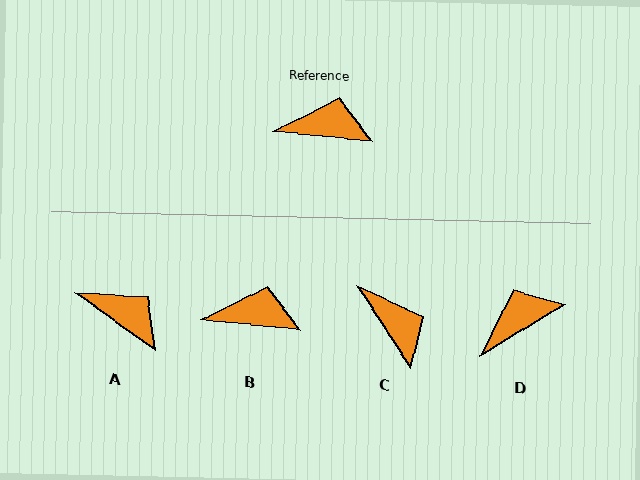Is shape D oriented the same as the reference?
No, it is off by about 37 degrees.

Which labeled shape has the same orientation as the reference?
B.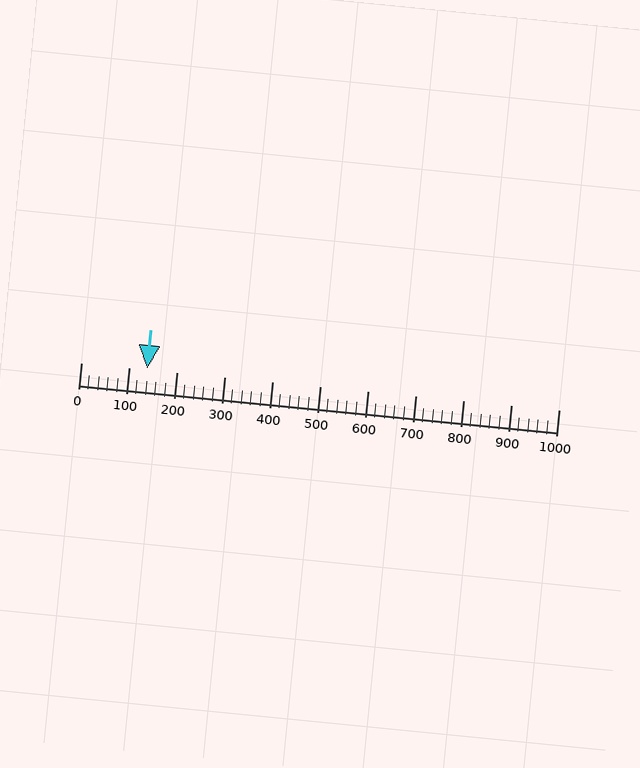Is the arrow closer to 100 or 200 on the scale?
The arrow is closer to 100.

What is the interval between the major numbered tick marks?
The major tick marks are spaced 100 units apart.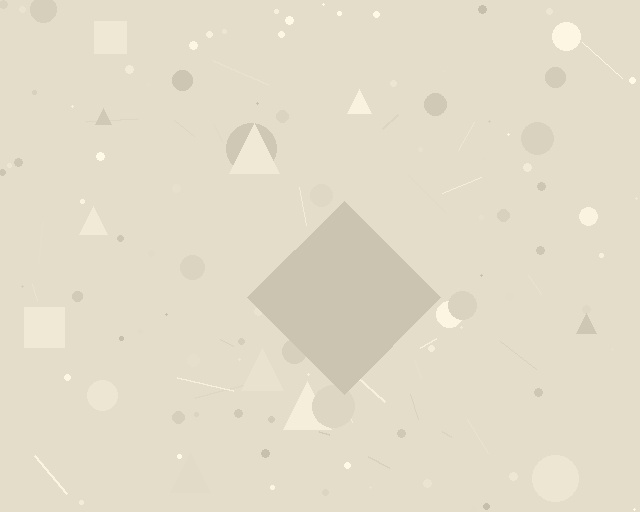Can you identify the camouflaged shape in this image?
The camouflaged shape is a diamond.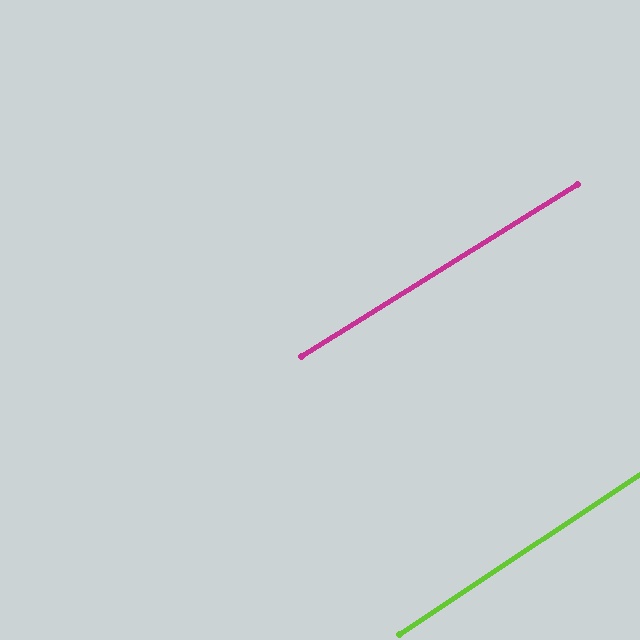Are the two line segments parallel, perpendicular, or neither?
Parallel — their directions differ by only 1.7°.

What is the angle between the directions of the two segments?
Approximately 2 degrees.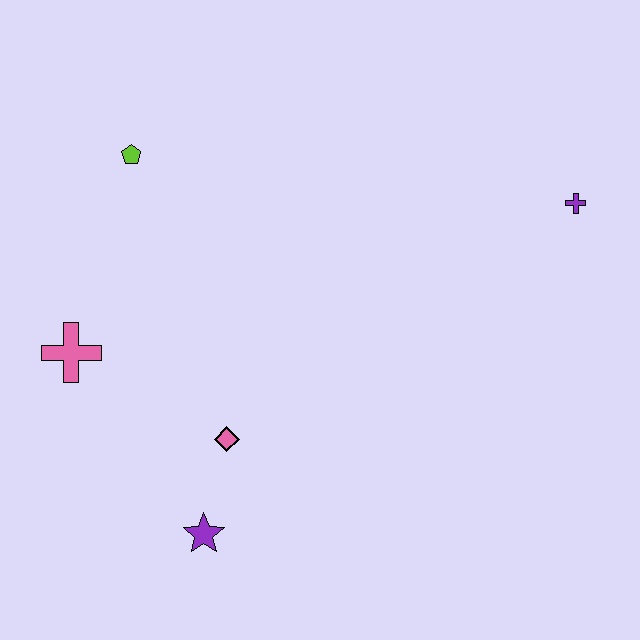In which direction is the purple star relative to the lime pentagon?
The purple star is below the lime pentagon.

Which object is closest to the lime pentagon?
The pink cross is closest to the lime pentagon.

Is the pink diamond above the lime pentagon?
No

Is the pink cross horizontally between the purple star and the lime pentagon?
No